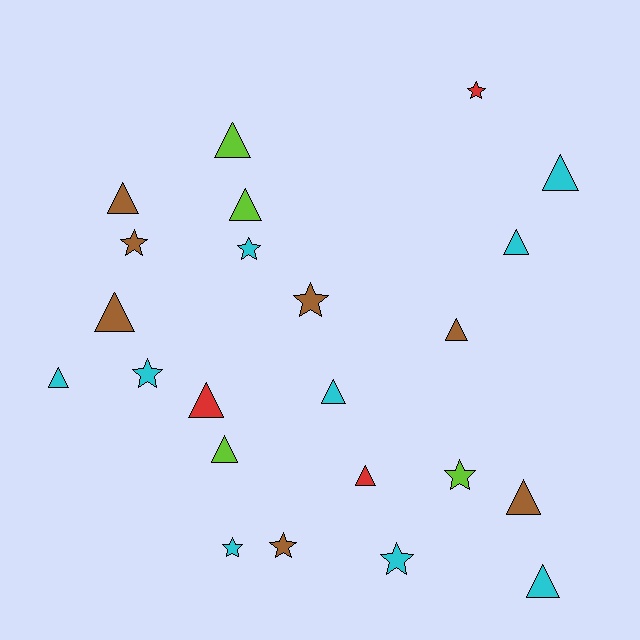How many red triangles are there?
There are 2 red triangles.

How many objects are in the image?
There are 23 objects.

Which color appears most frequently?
Cyan, with 9 objects.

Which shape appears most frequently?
Triangle, with 14 objects.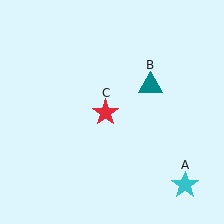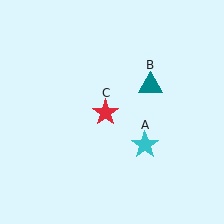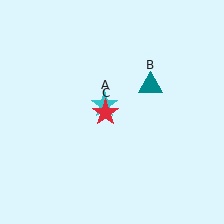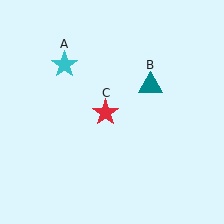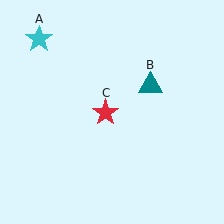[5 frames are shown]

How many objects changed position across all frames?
1 object changed position: cyan star (object A).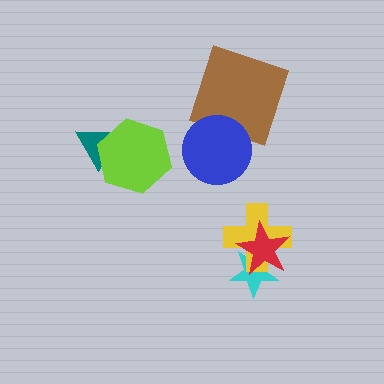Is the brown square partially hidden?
Yes, it is partially covered by another shape.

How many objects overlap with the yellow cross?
2 objects overlap with the yellow cross.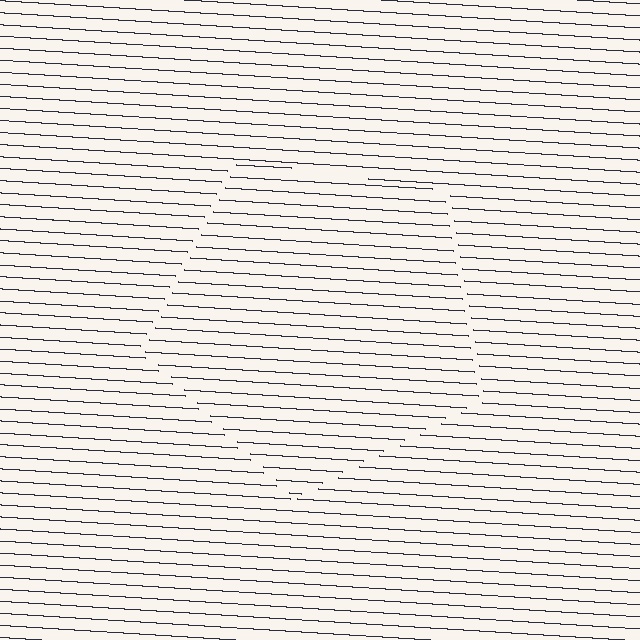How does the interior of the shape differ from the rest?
The interior of the shape contains the same grating, shifted by half a period — the contour is defined by the phase discontinuity where line-ends from the inner and outer gratings abut.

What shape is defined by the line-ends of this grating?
An illusory pentagon. The interior of the shape contains the same grating, shifted by half a period — the contour is defined by the phase discontinuity where line-ends from the inner and outer gratings abut.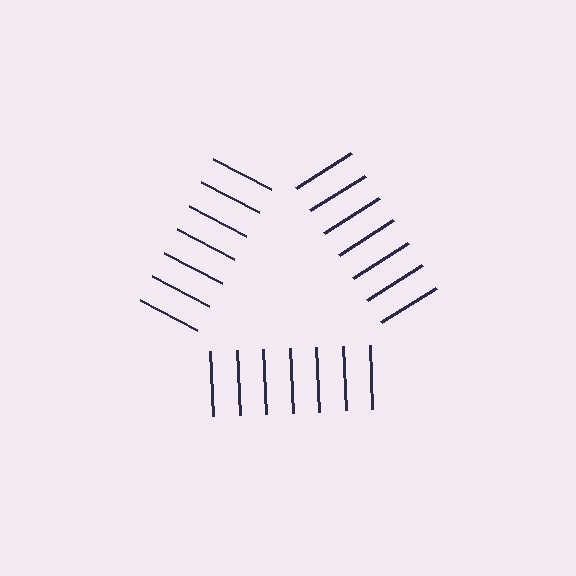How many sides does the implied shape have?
3 sides — the line-ends trace a triangle.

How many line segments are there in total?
21 — 7 along each of the 3 edges.